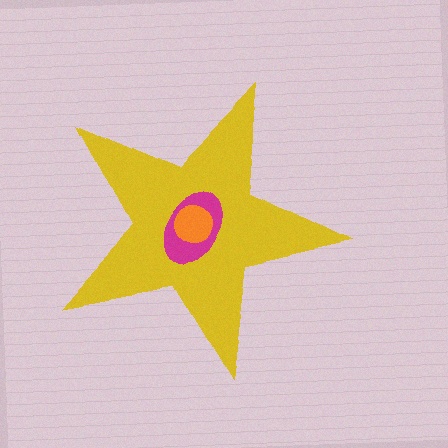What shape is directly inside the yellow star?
The magenta ellipse.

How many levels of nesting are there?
3.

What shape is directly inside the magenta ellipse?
The orange circle.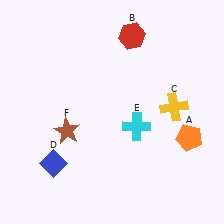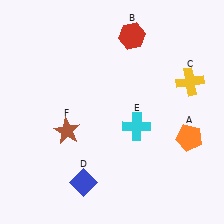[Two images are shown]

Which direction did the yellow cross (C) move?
The yellow cross (C) moved up.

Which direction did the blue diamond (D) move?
The blue diamond (D) moved right.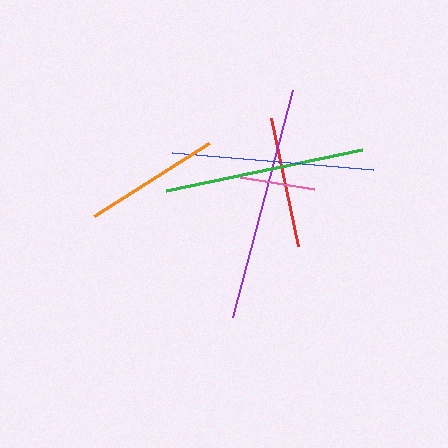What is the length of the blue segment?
The blue segment is approximately 202 pixels long.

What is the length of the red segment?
The red segment is approximately 131 pixels long.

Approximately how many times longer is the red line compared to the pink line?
The red line is approximately 1.8 times the length of the pink line.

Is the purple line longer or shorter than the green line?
The purple line is longer than the green line.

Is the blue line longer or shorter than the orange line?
The blue line is longer than the orange line.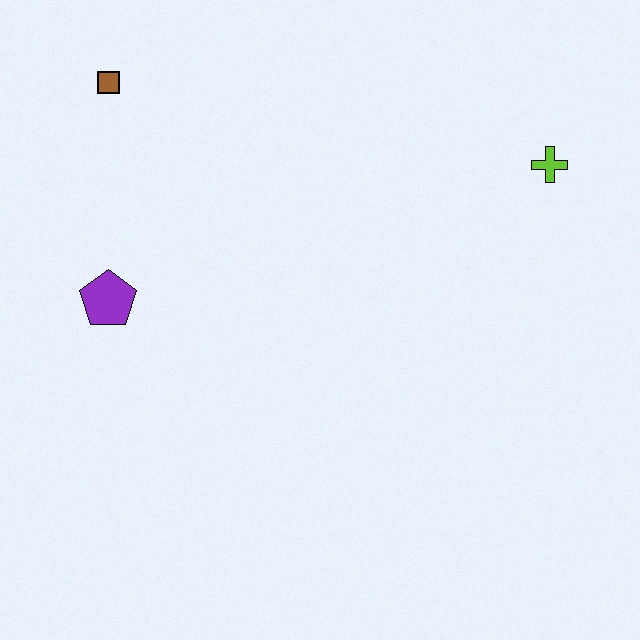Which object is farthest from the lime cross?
The purple pentagon is farthest from the lime cross.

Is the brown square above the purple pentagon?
Yes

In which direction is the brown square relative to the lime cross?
The brown square is to the left of the lime cross.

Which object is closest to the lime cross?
The brown square is closest to the lime cross.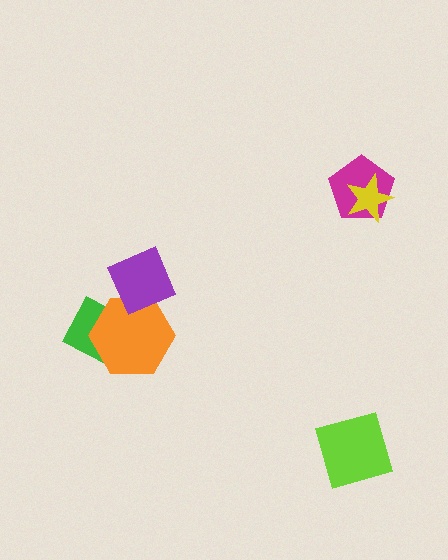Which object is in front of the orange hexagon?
The purple square is in front of the orange hexagon.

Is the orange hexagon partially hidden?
Yes, it is partially covered by another shape.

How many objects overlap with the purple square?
1 object overlaps with the purple square.